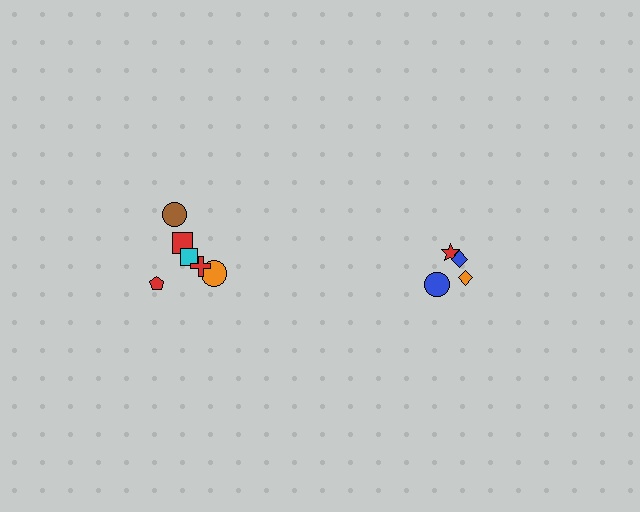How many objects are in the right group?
There are 4 objects.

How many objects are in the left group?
There are 6 objects.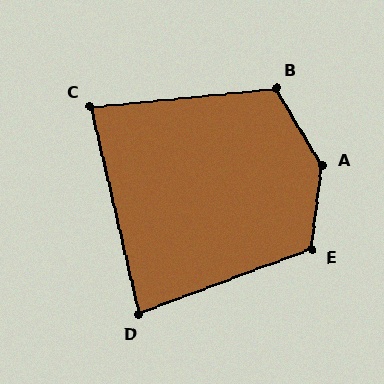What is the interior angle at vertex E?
Approximately 117 degrees (obtuse).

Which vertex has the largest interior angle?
A, at approximately 142 degrees.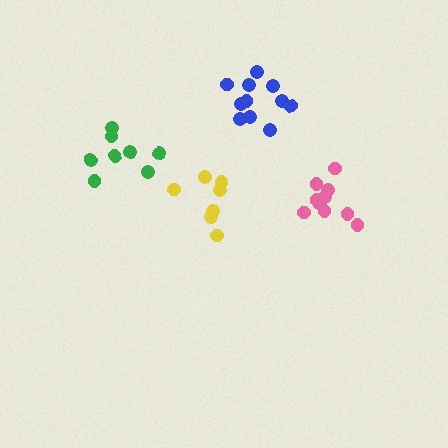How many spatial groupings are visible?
There are 4 spatial groupings.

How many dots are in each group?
Group 1: 10 dots, Group 2: 8 dots, Group 3: 11 dots, Group 4: 7 dots (36 total).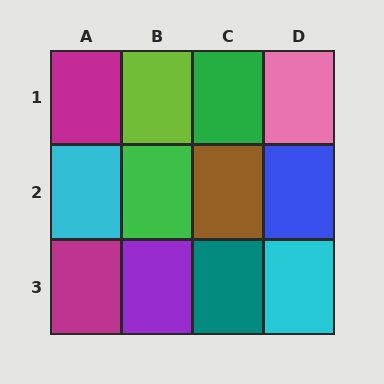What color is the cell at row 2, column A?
Cyan.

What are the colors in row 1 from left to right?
Magenta, lime, green, pink.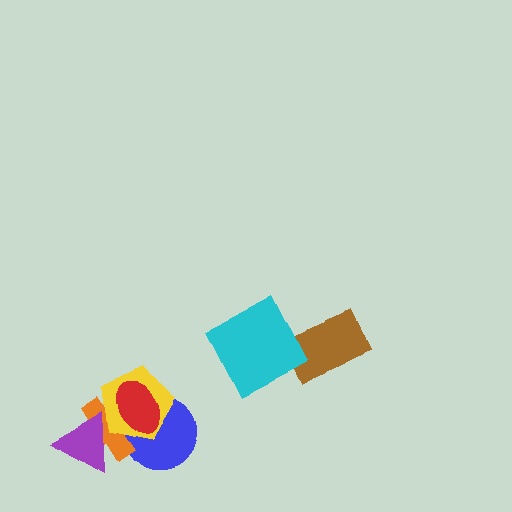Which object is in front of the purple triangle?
The yellow pentagon is in front of the purple triangle.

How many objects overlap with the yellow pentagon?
4 objects overlap with the yellow pentagon.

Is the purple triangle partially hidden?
Yes, it is partially covered by another shape.